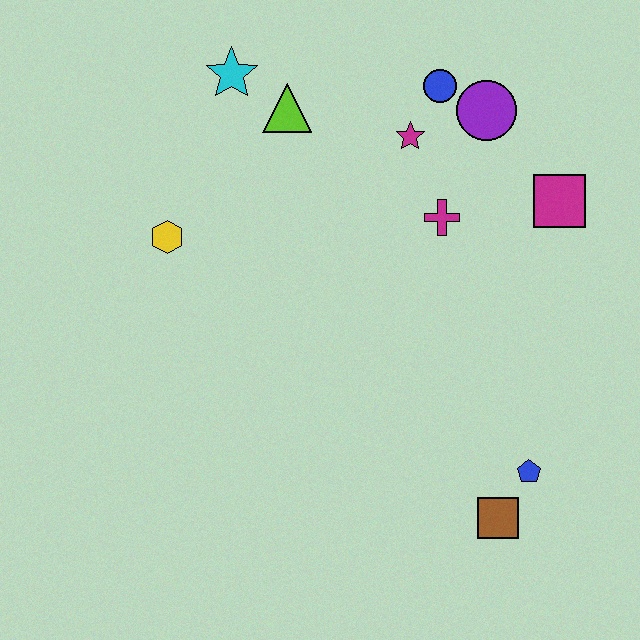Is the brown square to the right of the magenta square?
No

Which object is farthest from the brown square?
The cyan star is farthest from the brown square.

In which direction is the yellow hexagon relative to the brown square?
The yellow hexagon is to the left of the brown square.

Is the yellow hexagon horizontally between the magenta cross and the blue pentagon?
No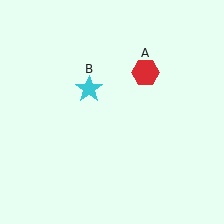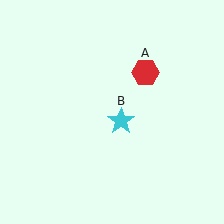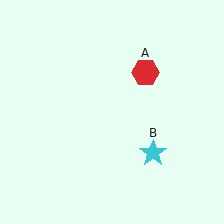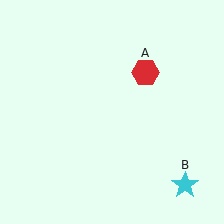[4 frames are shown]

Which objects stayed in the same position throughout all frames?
Red hexagon (object A) remained stationary.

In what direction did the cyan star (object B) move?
The cyan star (object B) moved down and to the right.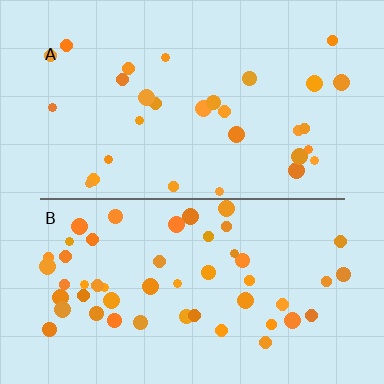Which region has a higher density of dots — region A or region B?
B (the bottom).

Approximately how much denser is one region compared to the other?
Approximately 1.7× — region B over region A.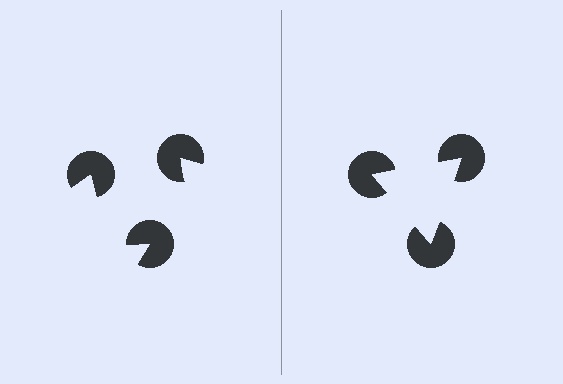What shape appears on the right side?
An illusory triangle.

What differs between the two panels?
The pac-man discs are positioned identically on both sides; only the wedge orientations differ. On the right they align to a triangle; on the left they are misaligned.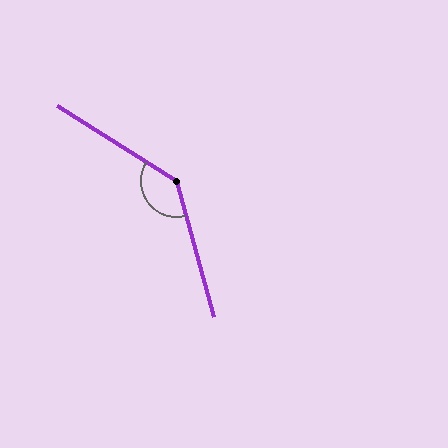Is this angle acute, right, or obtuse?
It is obtuse.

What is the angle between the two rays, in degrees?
Approximately 138 degrees.